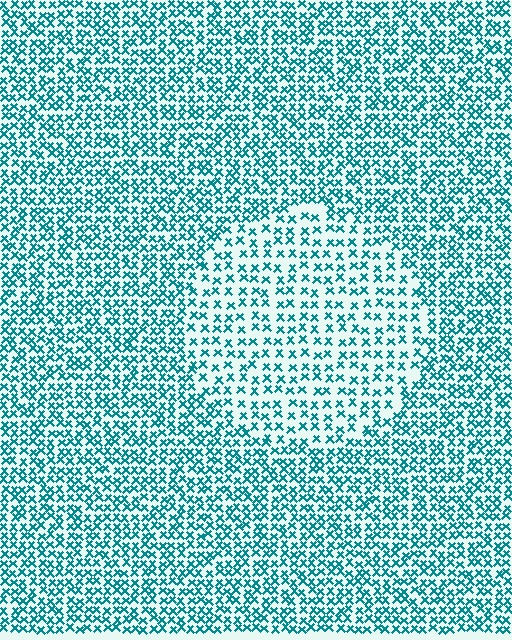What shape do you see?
I see a circle.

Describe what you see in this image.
The image contains small teal elements arranged at two different densities. A circle-shaped region is visible where the elements are less densely packed than the surrounding area.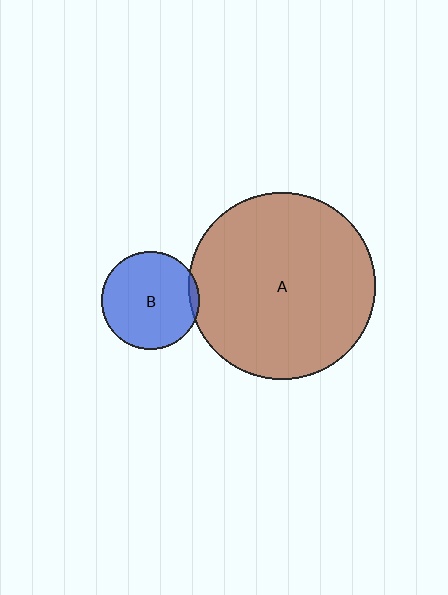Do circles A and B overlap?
Yes.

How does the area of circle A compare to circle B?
Approximately 3.6 times.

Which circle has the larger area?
Circle A (brown).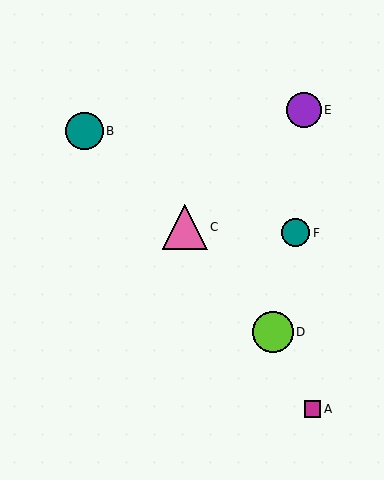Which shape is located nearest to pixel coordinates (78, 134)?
The teal circle (labeled B) at (84, 131) is nearest to that location.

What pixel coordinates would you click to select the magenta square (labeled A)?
Click at (313, 409) to select the magenta square A.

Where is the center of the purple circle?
The center of the purple circle is at (304, 110).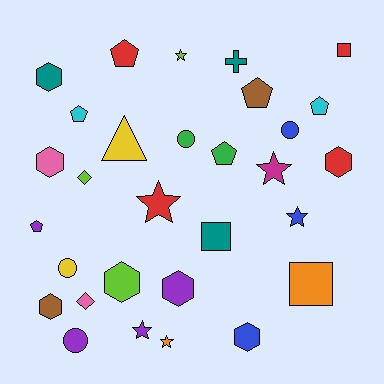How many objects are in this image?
There are 30 objects.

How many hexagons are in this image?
There are 7 hexagons.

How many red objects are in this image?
There are 4 red objects.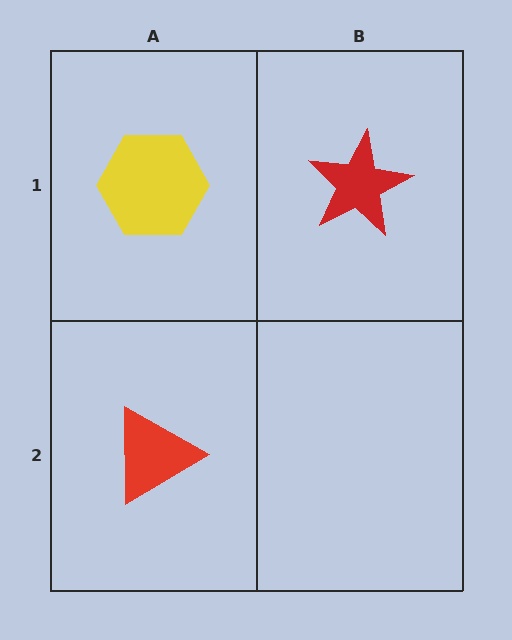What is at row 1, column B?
A red star.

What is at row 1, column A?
A yellow hexagon.